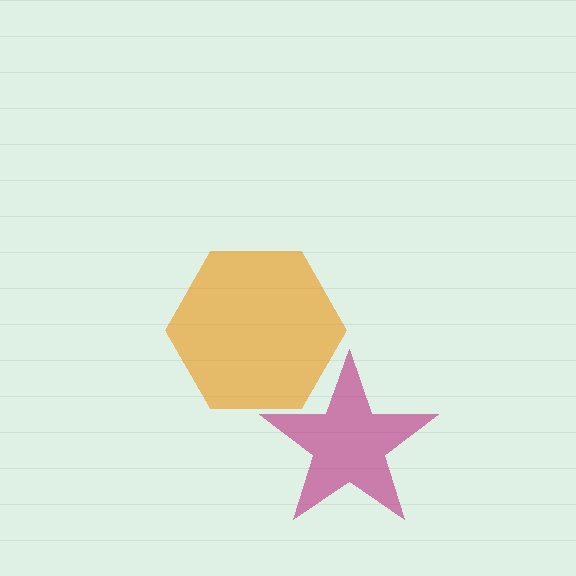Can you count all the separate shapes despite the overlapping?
Yes, there are 2 separate shapes.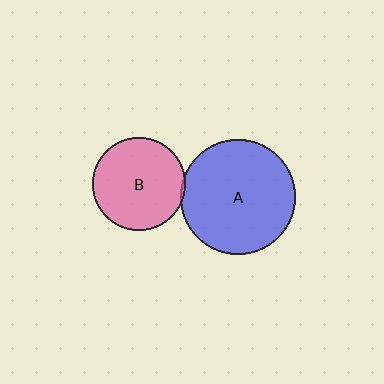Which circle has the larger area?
Circle A (blue).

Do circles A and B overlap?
Yes.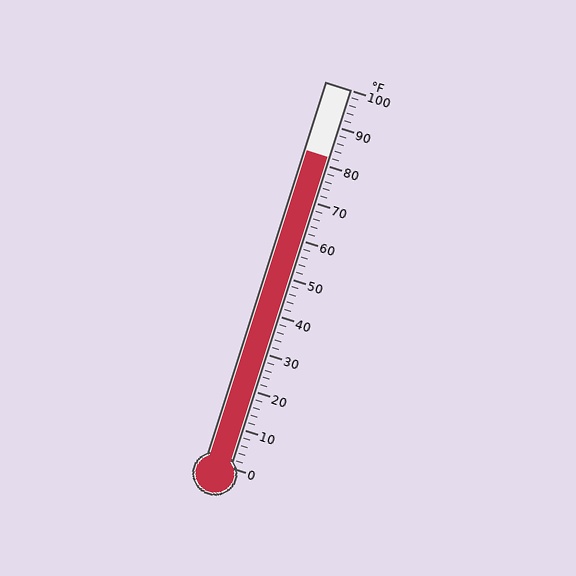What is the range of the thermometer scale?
The thermometer scale ranges from 0°F to 100°F.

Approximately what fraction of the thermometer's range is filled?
The thermometer is filled to approximately 80% of its range.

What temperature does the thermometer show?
The thermometer shows approximately 82°F.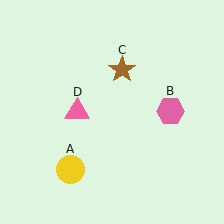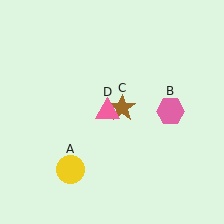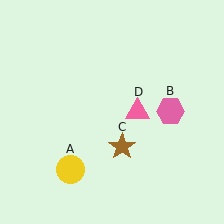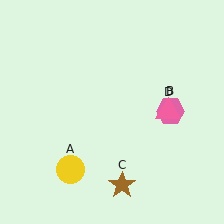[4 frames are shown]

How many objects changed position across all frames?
2 objects changed position: brown star (object C), pink triangle (object D).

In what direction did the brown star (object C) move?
The brown star (object C) moved down.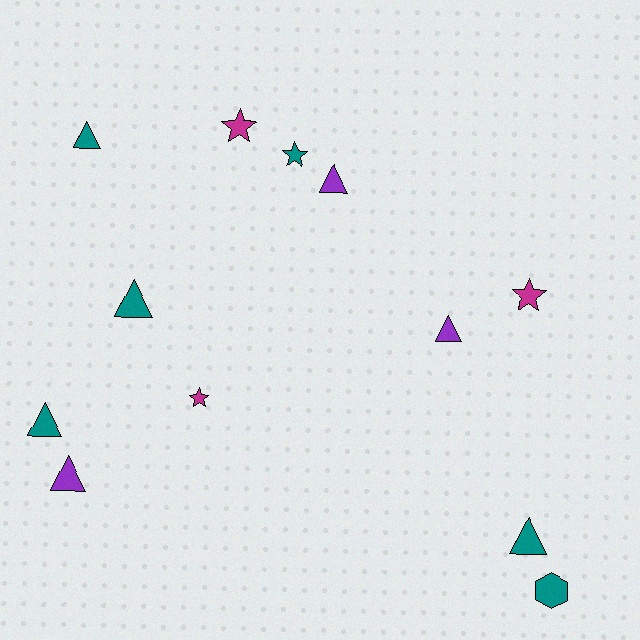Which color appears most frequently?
Teal, with 6 objects.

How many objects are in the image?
There are 12 objects.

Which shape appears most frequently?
Triangle, with 7 objects.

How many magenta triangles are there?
There are no magenta triangles.